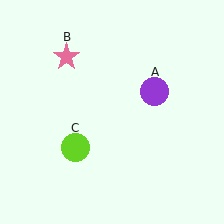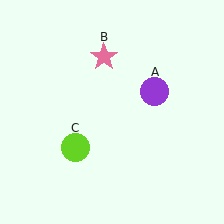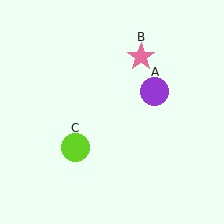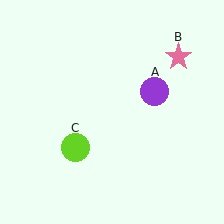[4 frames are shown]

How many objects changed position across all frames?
1 object changed position: pink star (object B).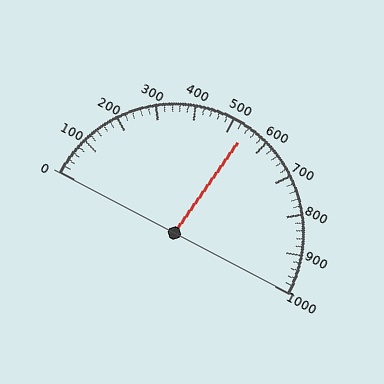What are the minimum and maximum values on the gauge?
The gauge ranges from 0 to 1000.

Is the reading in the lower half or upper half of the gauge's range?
The reading is in the upper half of the range (0 to 1000).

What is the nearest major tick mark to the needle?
The nearest major tick mark is 500.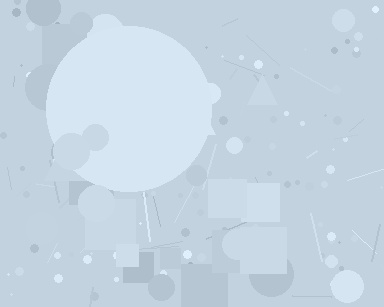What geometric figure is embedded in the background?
A circle is embedded in the background.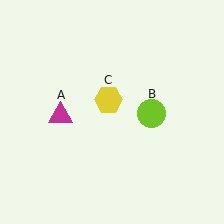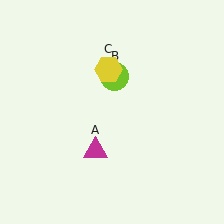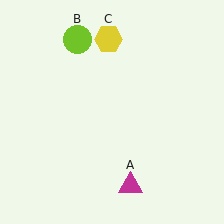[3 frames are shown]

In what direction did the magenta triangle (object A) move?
The magenta triangle (object A) moved down and to the right.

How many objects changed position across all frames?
3 objects changed position: magenta triangle (object A), lime circle (object B), yellow hexagon (object C).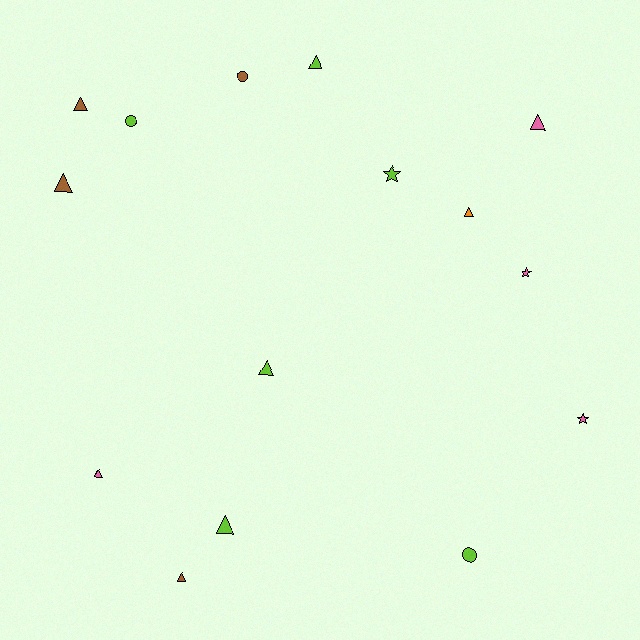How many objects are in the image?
There are 15 objects.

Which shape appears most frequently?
Triangle, with 9 objects.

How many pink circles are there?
There are no pink circles.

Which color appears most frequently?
Lime, with 6 objects.